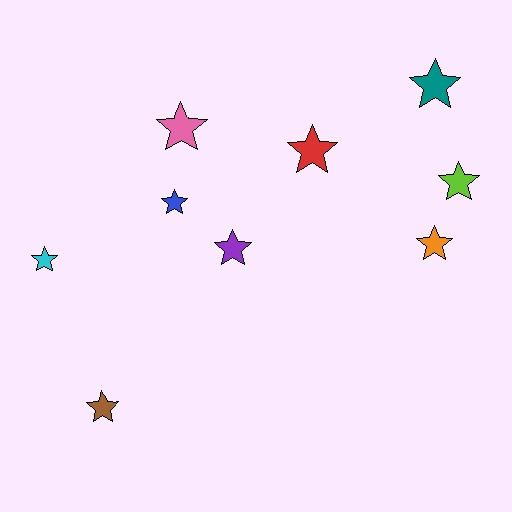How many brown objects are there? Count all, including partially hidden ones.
There is 1 brown object.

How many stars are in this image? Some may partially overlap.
There are 9 stars.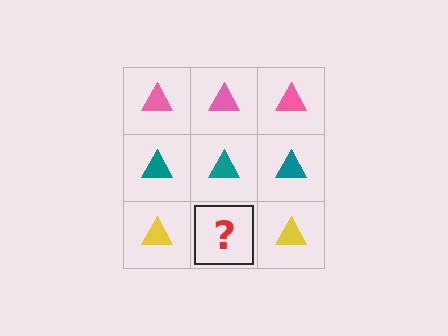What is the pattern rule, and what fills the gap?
The rule is that each row has a consistent color. The gap should be filled with a yellow triangle.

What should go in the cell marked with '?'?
The missing cell should contain a yellow triangle.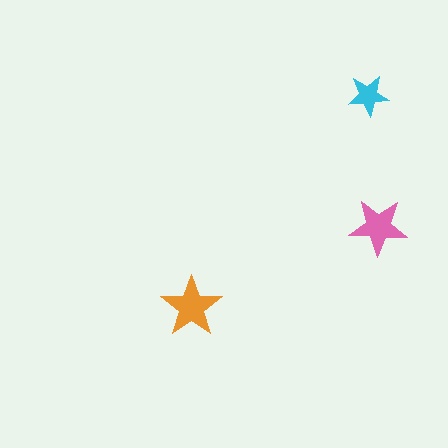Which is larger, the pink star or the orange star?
The orange one.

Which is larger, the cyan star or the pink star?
The pink one.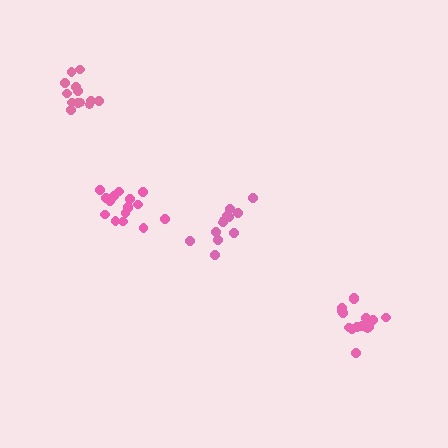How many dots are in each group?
Group 1: 13 dots, Group 2: 16 dots, Group 3: 18 dots, Group 4: 12 dots (59 total).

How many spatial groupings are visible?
There are 4 spatial groupings.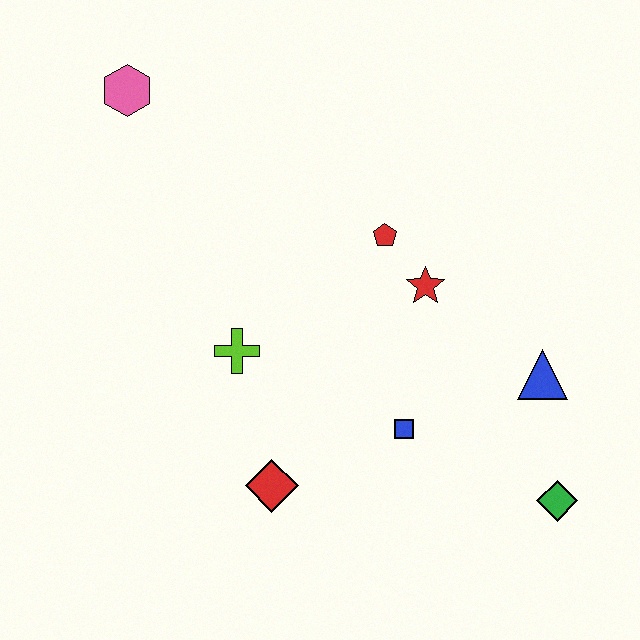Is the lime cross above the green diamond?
Yes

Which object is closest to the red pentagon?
The red star is closest to the red pentagon.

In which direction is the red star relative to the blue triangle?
The red star is to the left of the blue triangle.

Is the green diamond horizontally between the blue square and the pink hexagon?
No